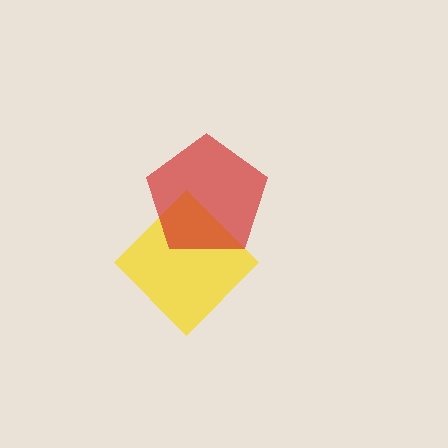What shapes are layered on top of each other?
The layered shapes are: a yellow diamond, a red pentagon.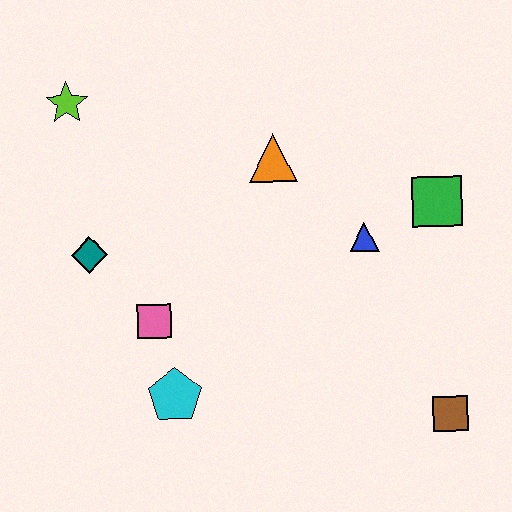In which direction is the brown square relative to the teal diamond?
The brown square is to the right of the teal diamond.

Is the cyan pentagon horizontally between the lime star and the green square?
Yes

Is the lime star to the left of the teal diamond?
Yes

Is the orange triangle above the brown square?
Yes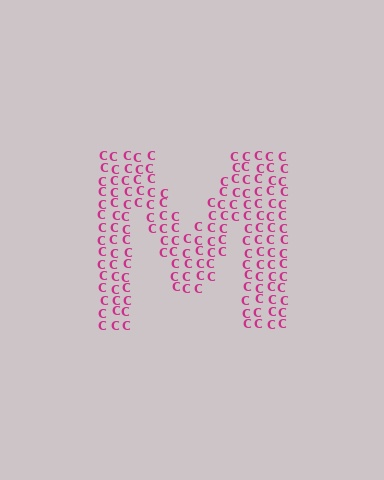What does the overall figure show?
The overall figure shows the letter M.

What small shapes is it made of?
It is made of small letter C's.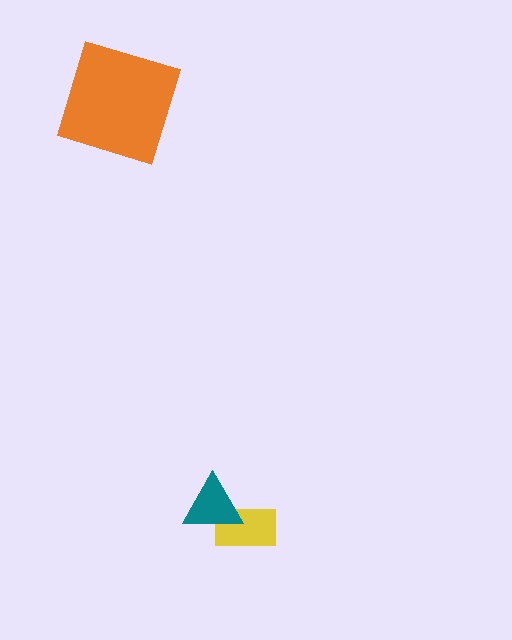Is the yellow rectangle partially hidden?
Yes, it is partially covered by another shape.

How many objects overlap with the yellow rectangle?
1 object overlaps with the yellow rectangle.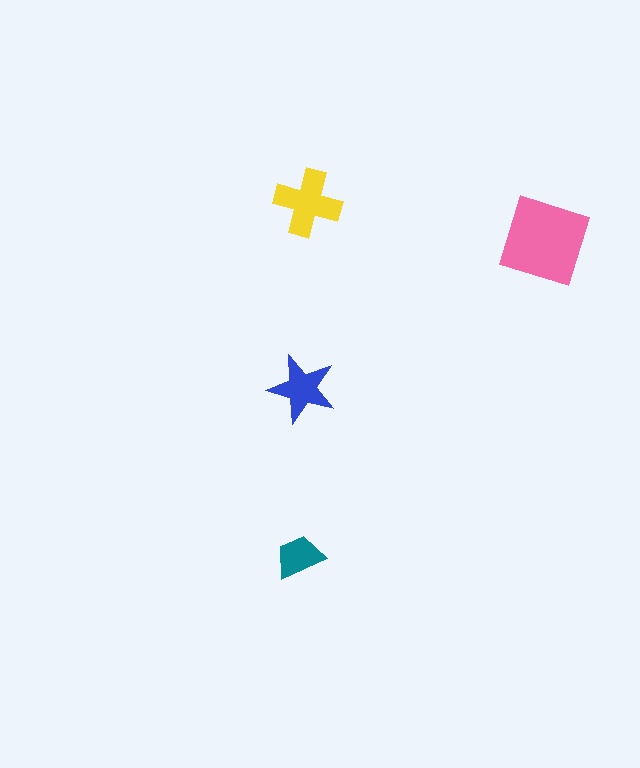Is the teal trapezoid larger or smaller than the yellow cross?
Smaller.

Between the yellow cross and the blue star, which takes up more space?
The yellow cross.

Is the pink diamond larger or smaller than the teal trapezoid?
Larger.